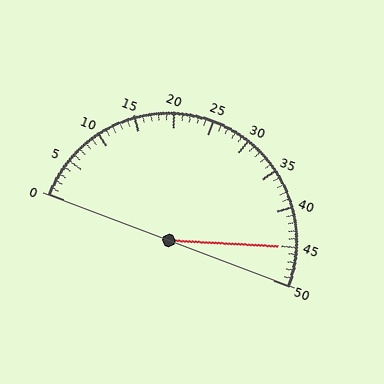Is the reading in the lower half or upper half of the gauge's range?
The reading is in the upper half of the range (0 to 50).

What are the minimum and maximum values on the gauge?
The gauge ranges from 0 to 50.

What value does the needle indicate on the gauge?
The needle indicates approximately 45.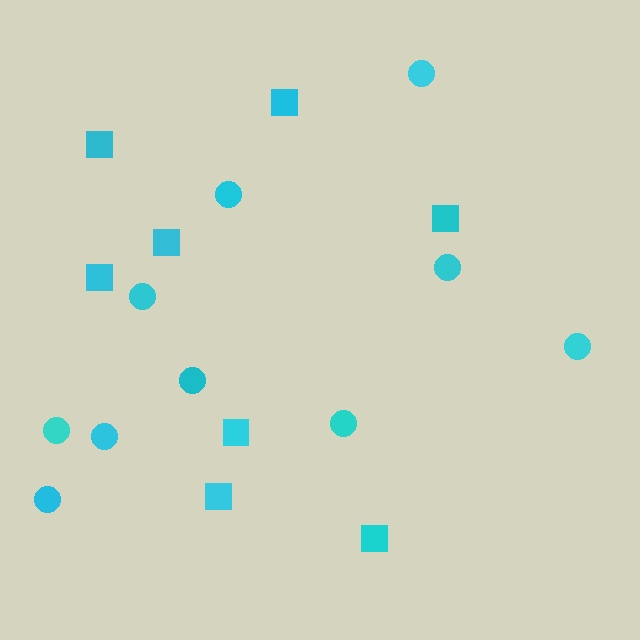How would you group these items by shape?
There are 2 groups: one group of squares (8) and one group of circles (10).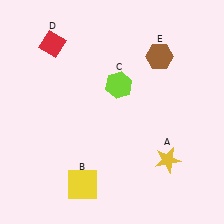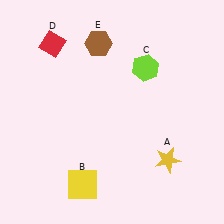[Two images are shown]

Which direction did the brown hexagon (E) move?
The brown hexagon (E) moved left.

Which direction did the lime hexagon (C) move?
The lime hexagon (C) moved right.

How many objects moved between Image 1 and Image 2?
2 objects moved between the two images.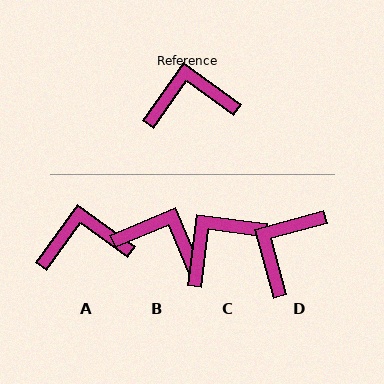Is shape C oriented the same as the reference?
No, it is off by about 28 degrees.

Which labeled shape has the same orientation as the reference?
A.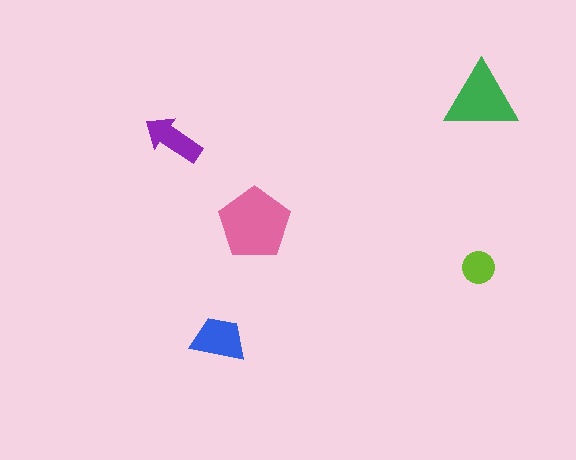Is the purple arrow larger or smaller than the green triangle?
Smaller.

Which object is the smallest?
The lime circle.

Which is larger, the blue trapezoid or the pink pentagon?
The pink pentagon.